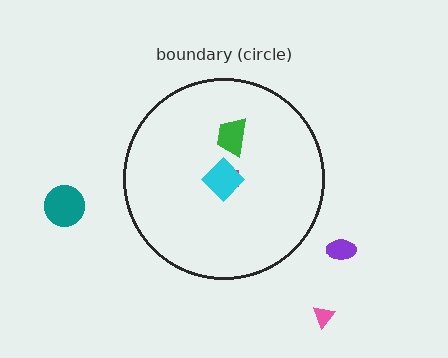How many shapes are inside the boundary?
3 inside, 3 outside.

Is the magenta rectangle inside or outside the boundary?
Inside.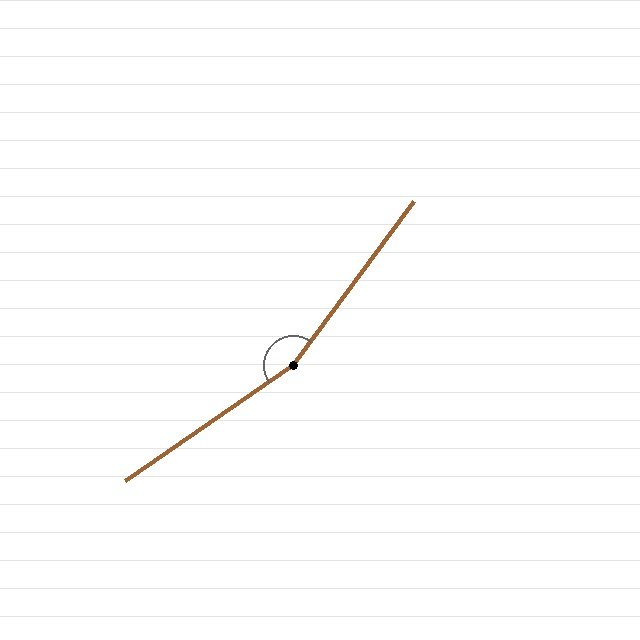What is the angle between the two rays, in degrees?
Approximately 161 degrees.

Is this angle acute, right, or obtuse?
It is obtuse.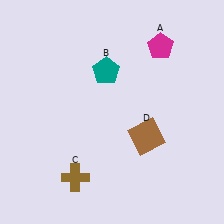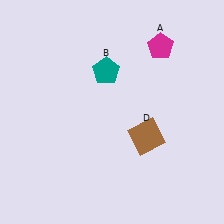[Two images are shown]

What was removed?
The brown cross (C) was removed in Image 2.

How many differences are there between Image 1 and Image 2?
There is 1 difference between the two images.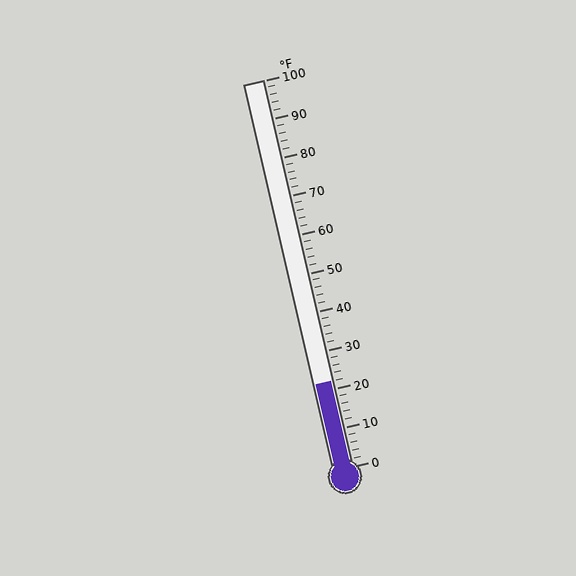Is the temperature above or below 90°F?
The temperature is below 90°F.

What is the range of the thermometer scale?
The thermometer scale ranges from 0°F to 100°F.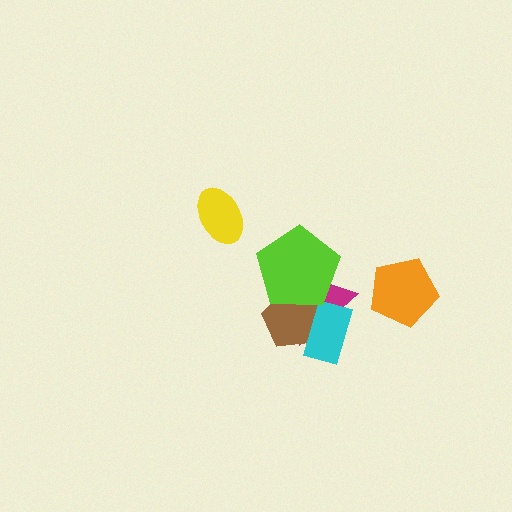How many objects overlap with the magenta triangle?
3 objects overlap with the magenta triangle.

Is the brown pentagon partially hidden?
Yes, it is partially covered by another shape.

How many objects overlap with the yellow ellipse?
0 objects overlap with the yellow ellipse.